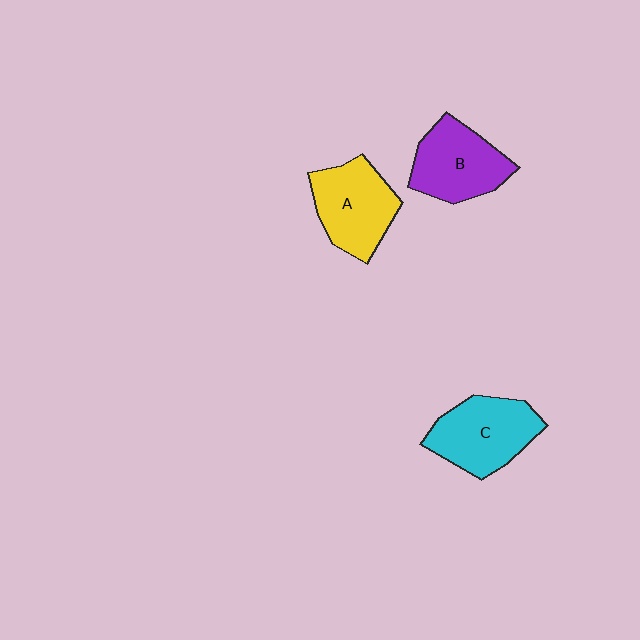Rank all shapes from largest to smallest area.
From largest to smallest: C (cyan), A (yellow), B (purple).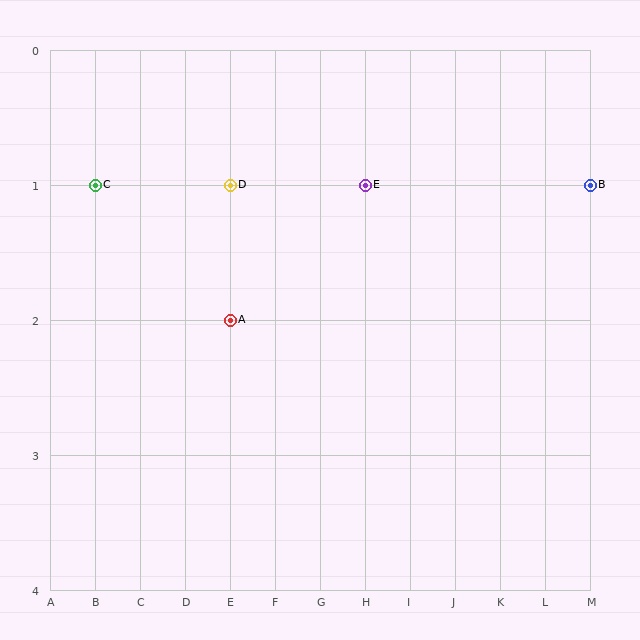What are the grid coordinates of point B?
Point B is at grid coordinates (M, 1).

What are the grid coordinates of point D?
Point D is at grid coordinates (E, 1).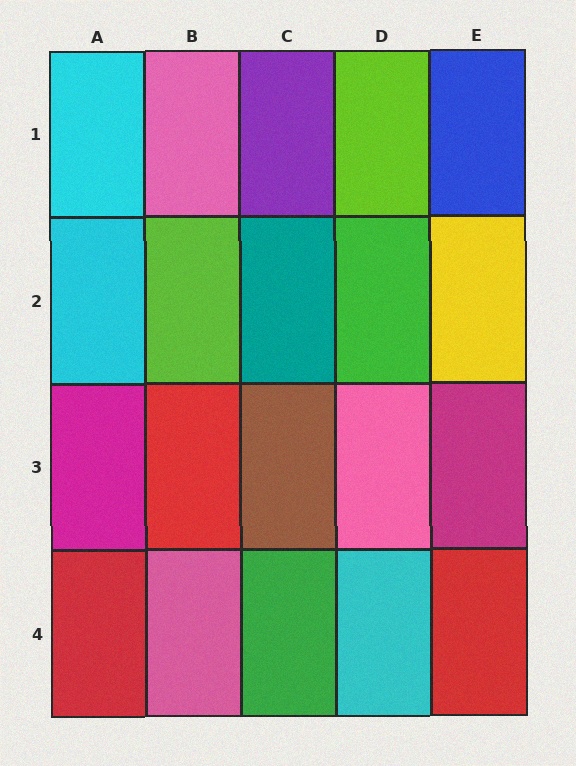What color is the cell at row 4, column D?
Cyan.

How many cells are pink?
3 cells are pink.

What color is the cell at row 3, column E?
Magenta.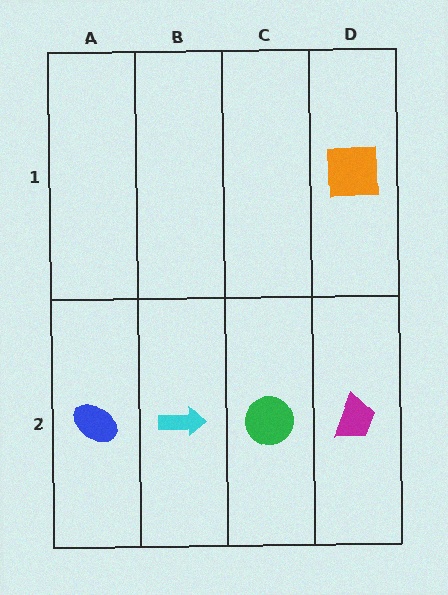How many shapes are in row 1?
1 shape.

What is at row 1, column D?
An orange square.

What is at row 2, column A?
A blue ellipse.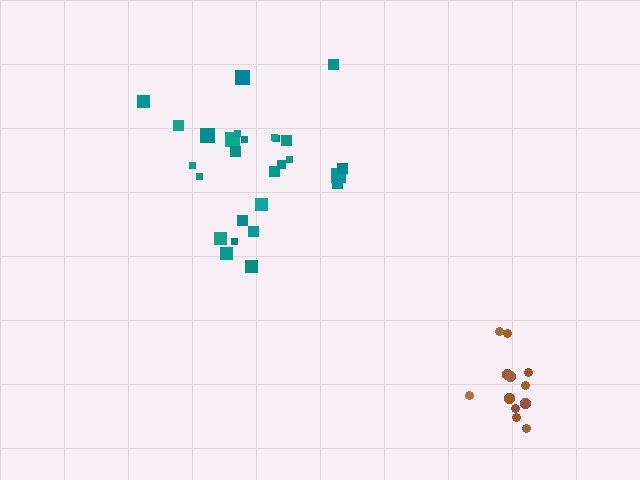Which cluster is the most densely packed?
Brown.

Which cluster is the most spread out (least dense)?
Teal.